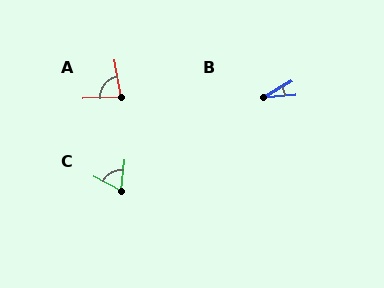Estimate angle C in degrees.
Approximately 68 degrees.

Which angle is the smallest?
B, at approximately 25 degrees.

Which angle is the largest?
A, at approximately 84 degrees.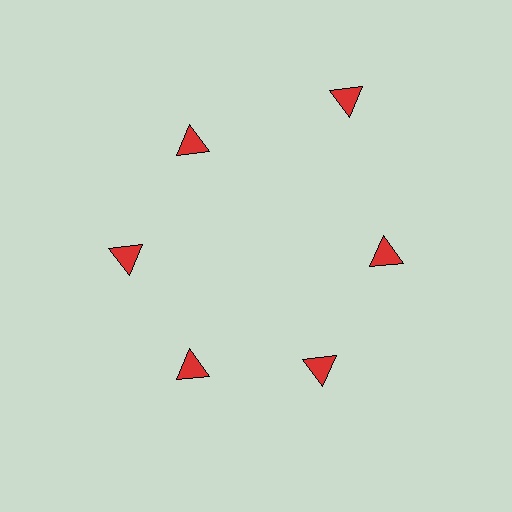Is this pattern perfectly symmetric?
No. The 6 red triangles are arranged in a ring, but one element near the 1 o'clock position is pushed outward from the center, breaking the 6-fold rotational symmetry.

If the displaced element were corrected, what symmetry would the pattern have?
It would have 6-fold rotational symmetry — the pattern would map onto itself every 60 degrees.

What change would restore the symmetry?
The symmetry would be restored by moving it inward, back onto the ring so that all 6 triangles sit at equal angles and equal distance from the center.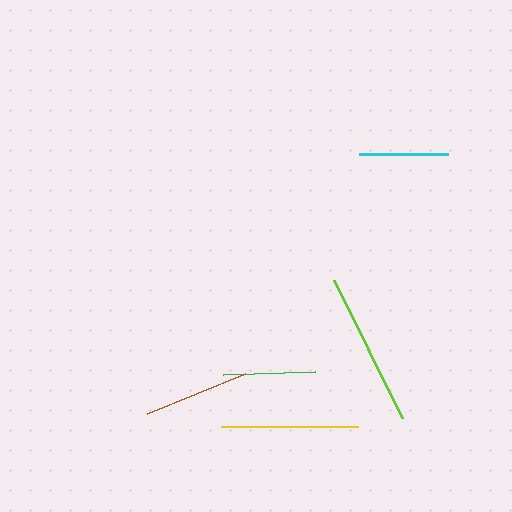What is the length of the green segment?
The green segment is approximately 92 pixels long.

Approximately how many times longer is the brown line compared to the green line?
The brown line is approximately 1.2 times the length of the green line.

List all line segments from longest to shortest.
From longest to shortest: lime, yellow, brown, green, cyan.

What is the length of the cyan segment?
The cyan segment is approximately 89 pixels long.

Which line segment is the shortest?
The cyan line is the shortest at approximately 89 pixels.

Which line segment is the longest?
The lime line is the longest at approximately 154 pixels.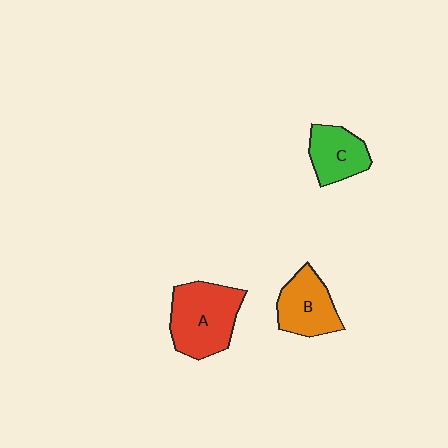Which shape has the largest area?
Shape A (red).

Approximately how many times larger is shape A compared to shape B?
Approximately 1.4 times.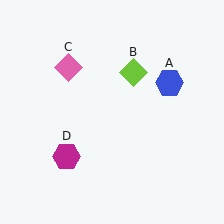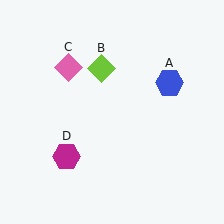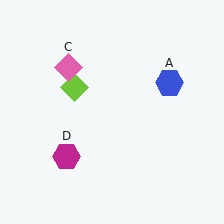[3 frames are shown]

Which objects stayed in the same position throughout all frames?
Blue hexagon (object A) and pink diamond (object C) and magenta hexagon (object D) remained stationary.